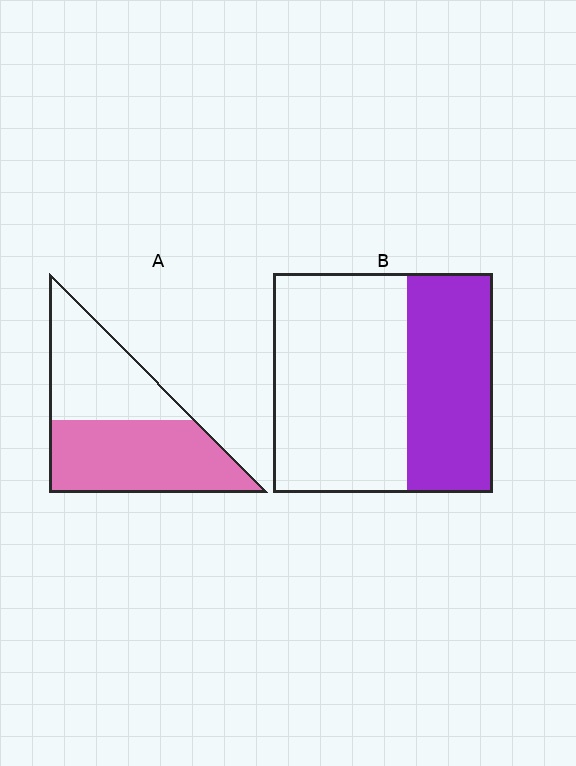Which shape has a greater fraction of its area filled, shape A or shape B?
Shape A.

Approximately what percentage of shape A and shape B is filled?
A is approximately 55% and B is approximately 40%.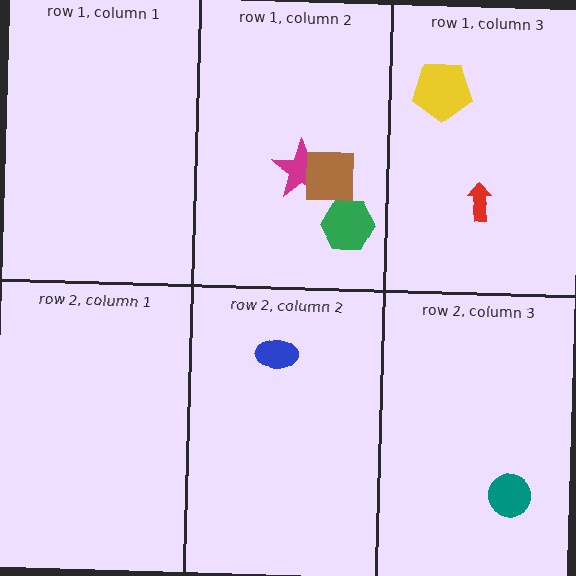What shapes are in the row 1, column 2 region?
The green hexagon, the magenta star, the brown square.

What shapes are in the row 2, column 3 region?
The teal circle.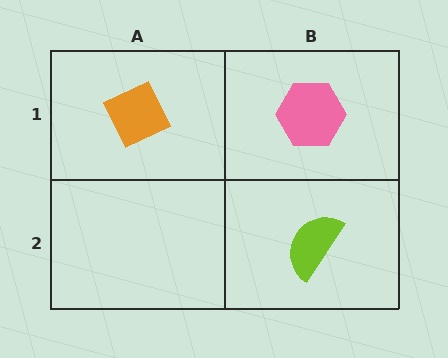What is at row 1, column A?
An orange diamond.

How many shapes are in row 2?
1 shape.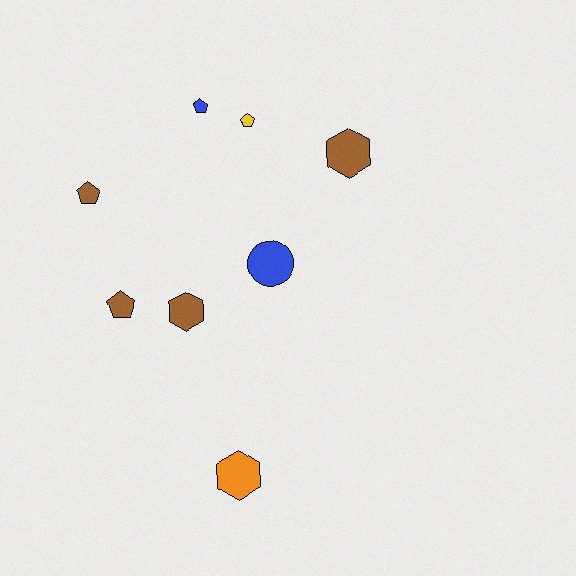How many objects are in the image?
There are 8 objects.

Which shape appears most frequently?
Pentagon, with 4 objects.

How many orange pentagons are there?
There are no orange pentagons.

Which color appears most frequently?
Brown, with 4 objects.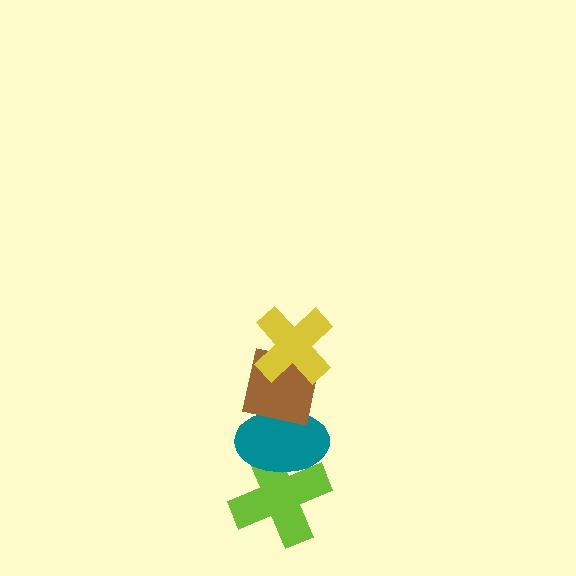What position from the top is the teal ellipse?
The teal ellipse is 3rd from the top.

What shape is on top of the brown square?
The yellow cross is on top of the brown square.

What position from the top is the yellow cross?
The yellow cross is 1st from the top.